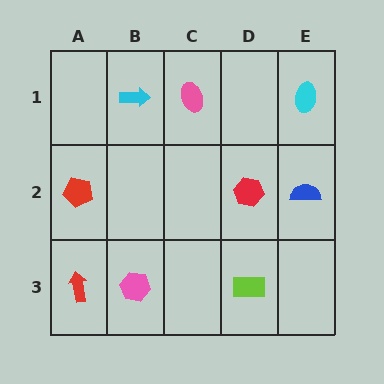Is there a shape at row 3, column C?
No, that cell is empty.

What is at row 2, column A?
A red pentagon.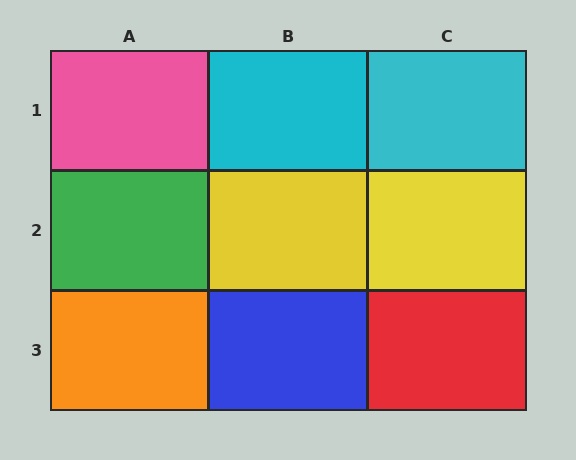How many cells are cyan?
2 cells are cyan.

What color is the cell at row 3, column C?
Red.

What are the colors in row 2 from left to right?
Green, yellow, yellow.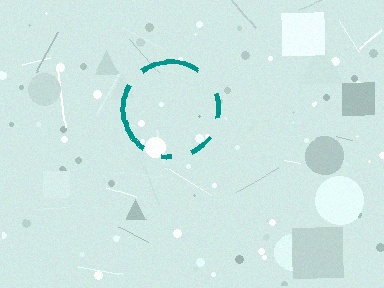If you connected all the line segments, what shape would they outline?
They would outline a circle.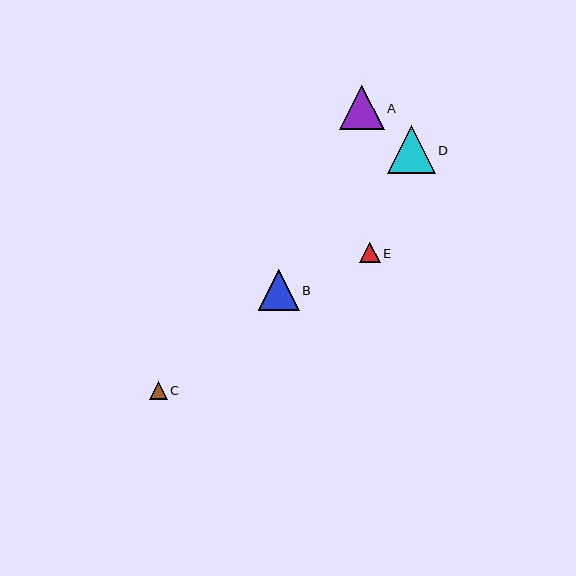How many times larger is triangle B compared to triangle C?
Triangle B is approximately 2.3 times the size of triangle C.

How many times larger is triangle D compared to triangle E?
Triangle D is approximately 2.3 times the size of triangle E.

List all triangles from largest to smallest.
From largest to smallest: D, A, B, E, C.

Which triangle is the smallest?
Triangle C is the smallest with a size of approximately 18 pixels.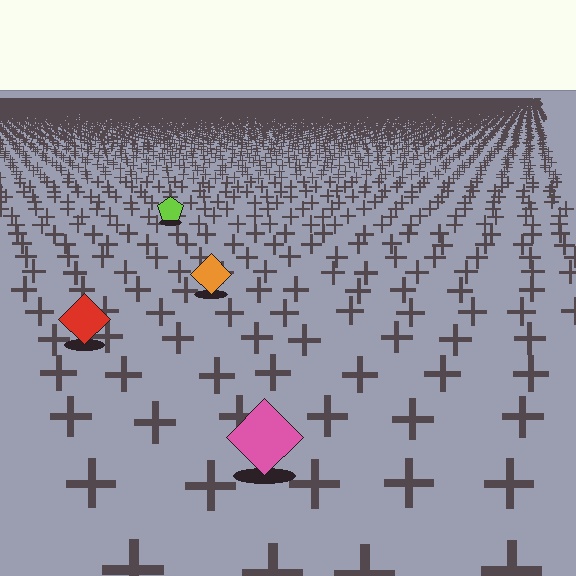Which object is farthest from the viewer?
The lime pentagon is farthest from the viewer. It appears smaller and the ground texture around it is denser.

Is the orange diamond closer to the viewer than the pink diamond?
No. The pink diamond is closer — you can tell from the texture gradient: the ground texture is coarser near it.